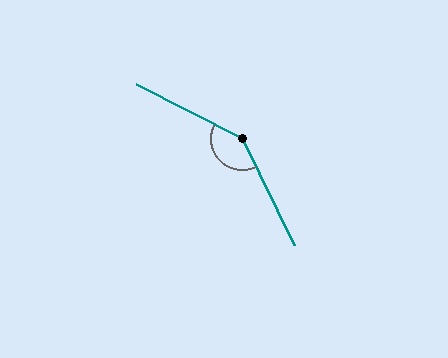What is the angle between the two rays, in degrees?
Approximately 143 degrees.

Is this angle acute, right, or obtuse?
It is obtuse.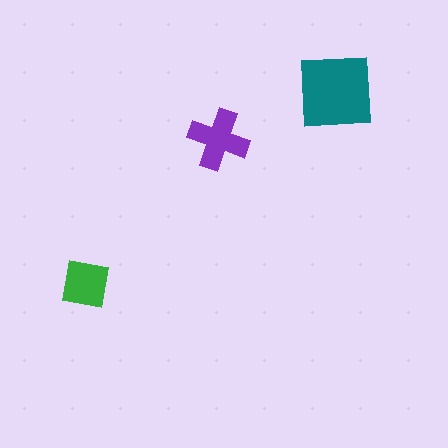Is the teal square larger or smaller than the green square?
Larger.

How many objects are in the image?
There are 3 objects in the image.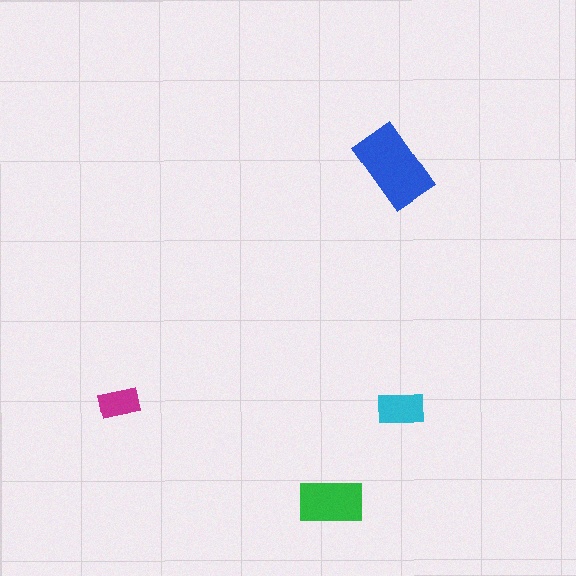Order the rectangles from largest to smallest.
the blue one, the green one, the cyan one, the magenta one.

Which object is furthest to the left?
The magenta rectangle is leftmost.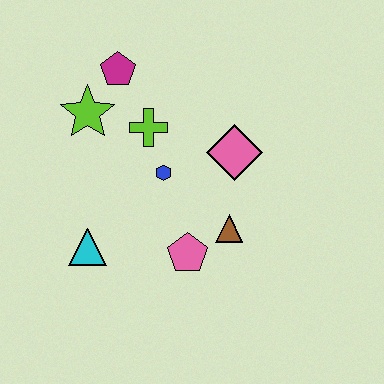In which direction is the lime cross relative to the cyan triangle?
The lime cross is above the cyan triangle.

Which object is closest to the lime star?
The magenta pentagon is closest to the lime star.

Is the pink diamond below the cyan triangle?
No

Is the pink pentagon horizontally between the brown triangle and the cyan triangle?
Yes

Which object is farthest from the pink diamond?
The cyan triangle is farthest from the pink diamond.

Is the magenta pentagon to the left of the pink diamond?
Yes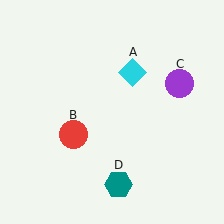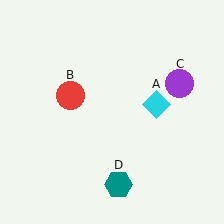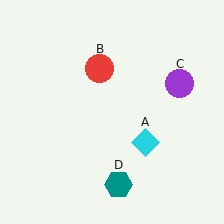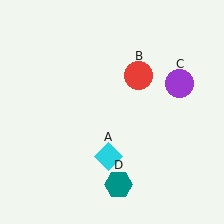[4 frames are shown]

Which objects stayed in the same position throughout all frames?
Purple circle (object C) and teal hexagon (object D) remained stationary.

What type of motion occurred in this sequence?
The cyan diamond (object A), red circle (object B) rotated clockwise around the center of the scene.